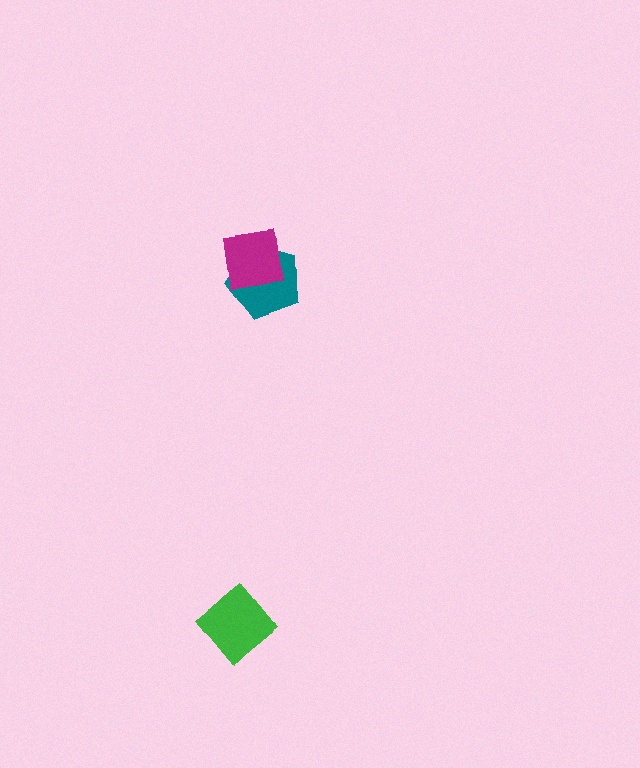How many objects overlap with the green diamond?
0 objects overlap with the green diamond.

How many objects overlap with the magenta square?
1 object overlaps with the magenta square.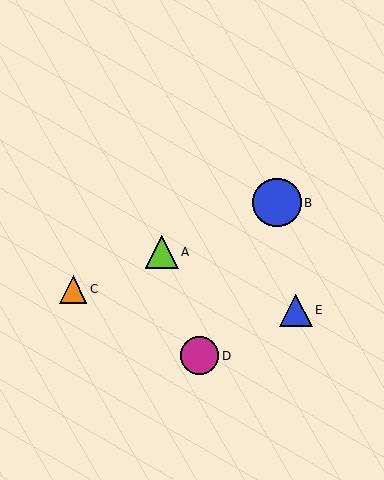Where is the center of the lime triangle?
The center of the lime triangle is at (162, 252).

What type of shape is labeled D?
Shape D is a magenta circle.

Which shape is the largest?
The blue circle (labeled B) is the largest.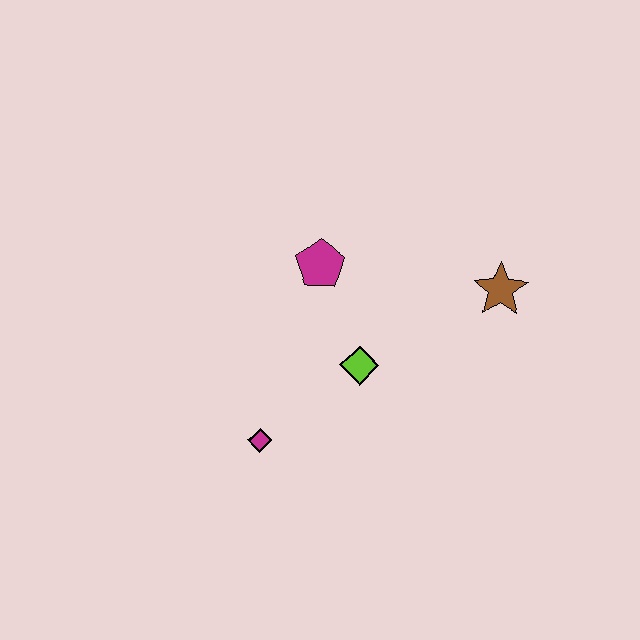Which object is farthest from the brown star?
The magenta diamond is farthest from the brown star.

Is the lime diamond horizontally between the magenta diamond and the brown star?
Yes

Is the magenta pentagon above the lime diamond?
Yes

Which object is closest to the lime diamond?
The magenta pentagon is closest to the lime diamond.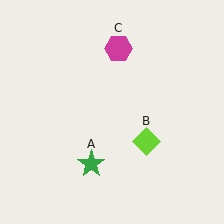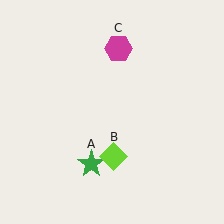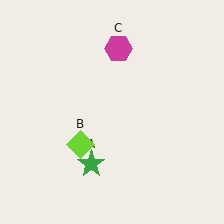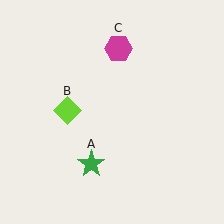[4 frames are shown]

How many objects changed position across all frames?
1 object changed position: lime diamond (object B).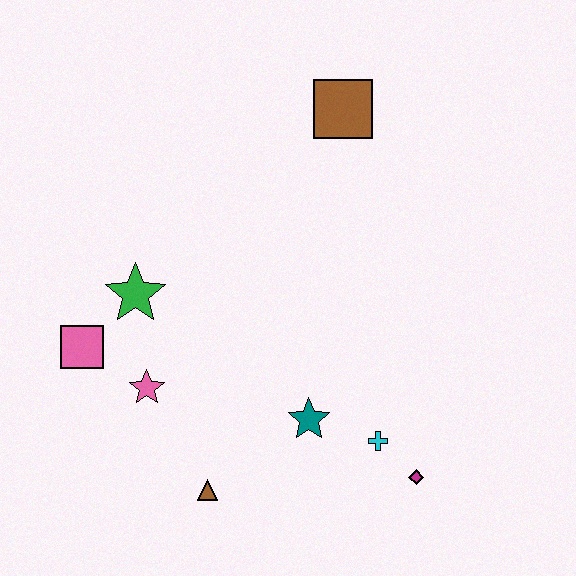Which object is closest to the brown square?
The green star is closest to the brown square.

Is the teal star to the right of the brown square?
No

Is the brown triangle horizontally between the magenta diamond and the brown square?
No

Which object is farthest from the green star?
The magenta diamond is farthest from the green star.